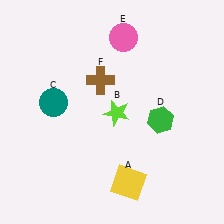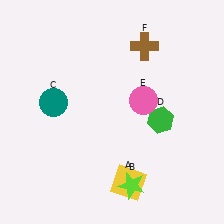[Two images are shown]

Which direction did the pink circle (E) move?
The pink circle (E) moved down.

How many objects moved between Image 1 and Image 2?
3 objects moved between the two images.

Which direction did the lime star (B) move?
The lime star (B) moved down.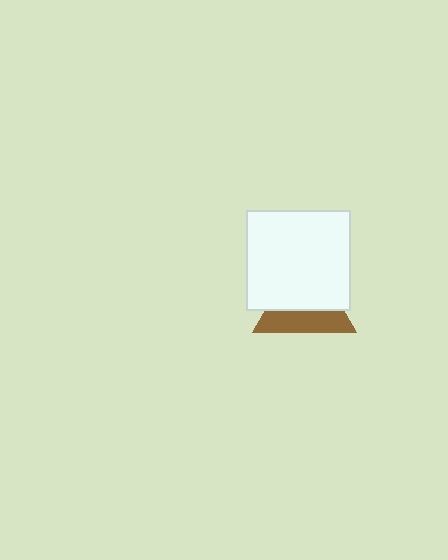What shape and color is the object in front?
The object in front is a white rectangle.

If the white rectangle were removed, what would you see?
You would see the complete brown triangle.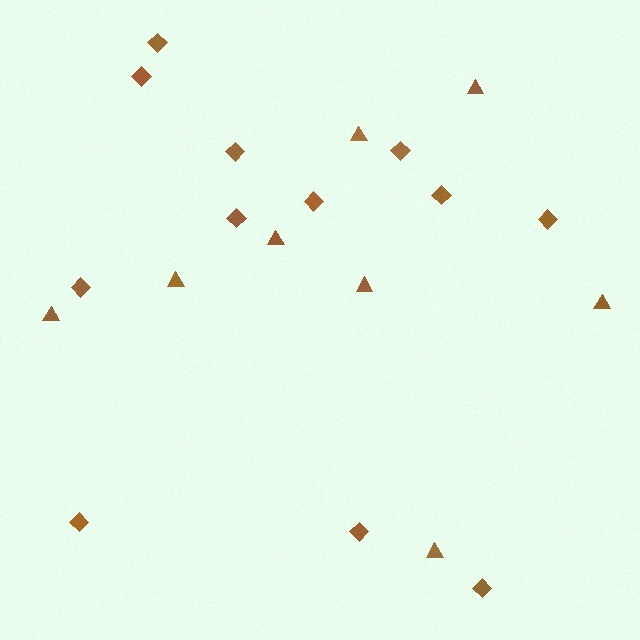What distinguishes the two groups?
There are 2 groups: one group of triangles (8) and one group of diamonds (12).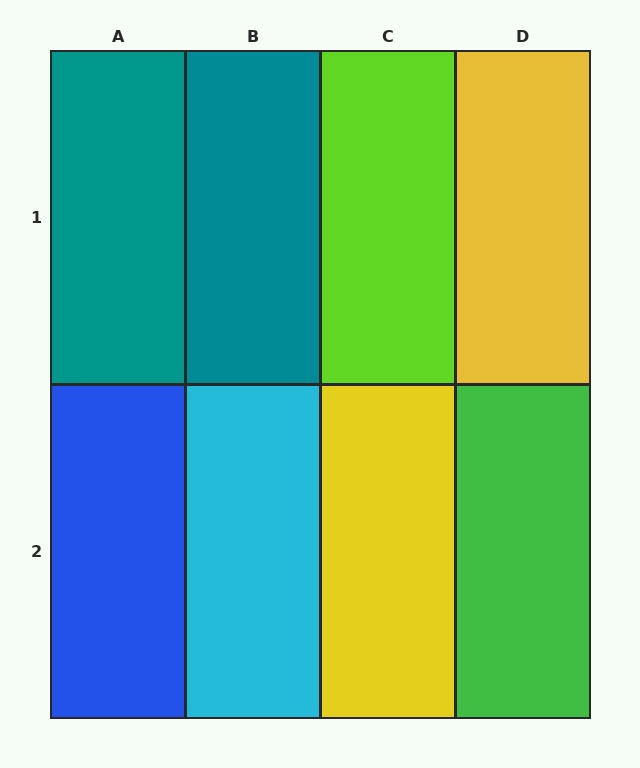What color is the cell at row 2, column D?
Green.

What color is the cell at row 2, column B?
Cyan.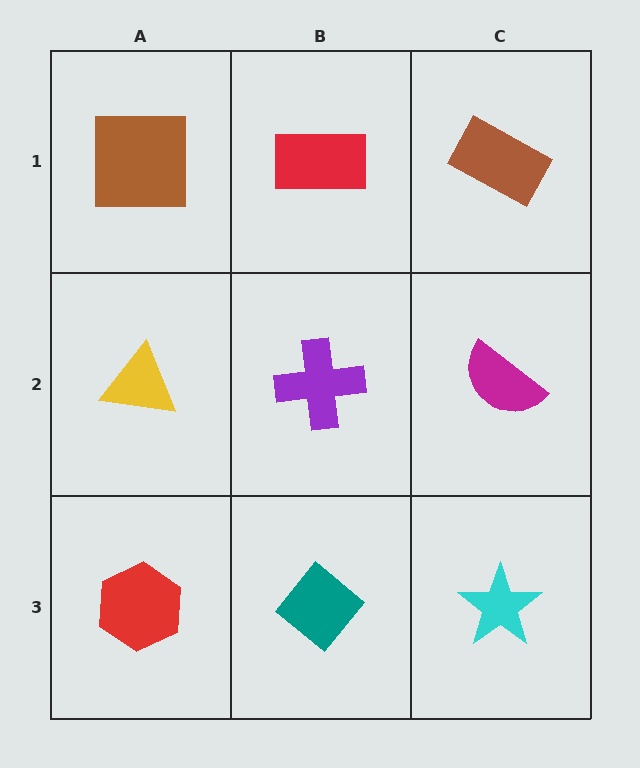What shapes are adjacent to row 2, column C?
A brown rectangle (row 1, column C), a cyan star (row 3, column C), a purple cross (row 2, column B).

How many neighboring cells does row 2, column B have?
4.